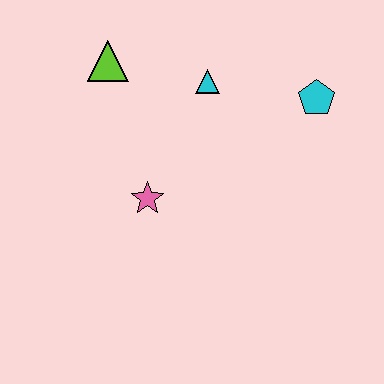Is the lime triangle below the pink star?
No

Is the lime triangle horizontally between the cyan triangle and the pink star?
No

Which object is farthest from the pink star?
The cyan pentagon is farthest from the pink star.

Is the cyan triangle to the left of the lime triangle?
No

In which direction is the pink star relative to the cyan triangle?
The pink star is below the cyan triangle.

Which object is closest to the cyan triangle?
The lime triangle is closest to the cyan triangle.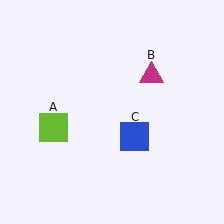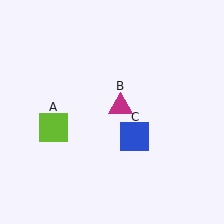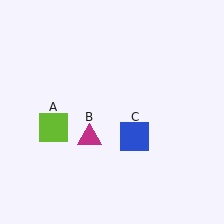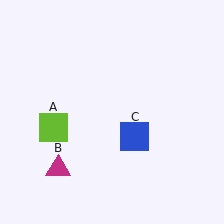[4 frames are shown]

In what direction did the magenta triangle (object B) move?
The magenta triangle (object B) moved down and to the left.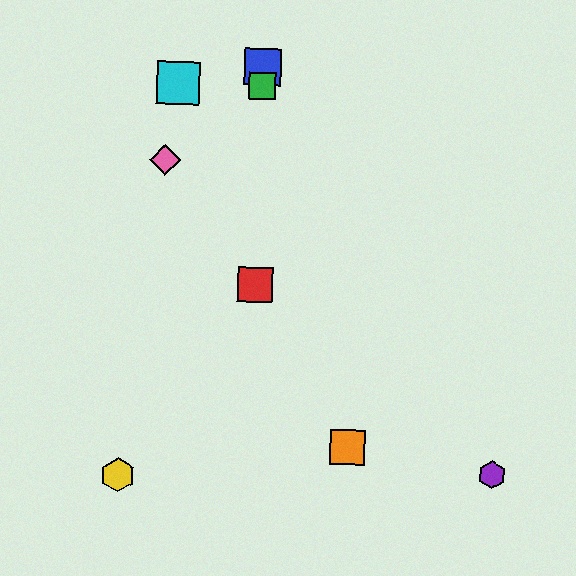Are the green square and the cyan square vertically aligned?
No, the green square is at x≈262 and the cyan square is at x≈178.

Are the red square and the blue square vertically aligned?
Yes, both are at x≈255.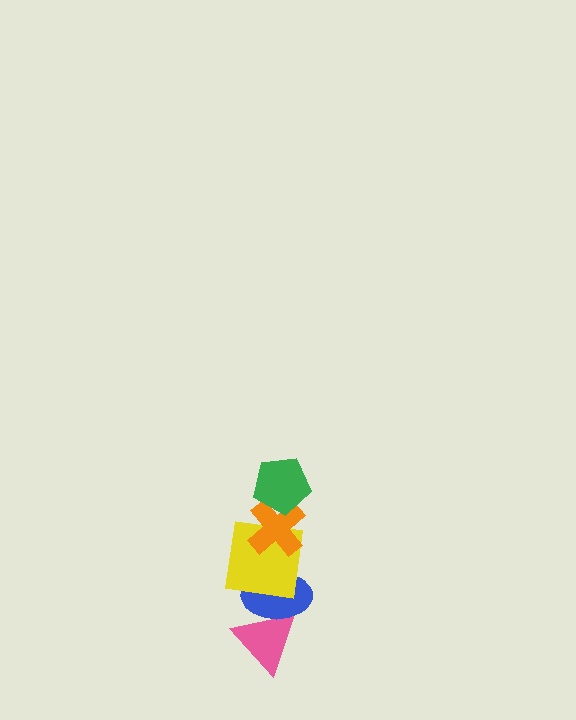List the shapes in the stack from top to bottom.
From top to bottom: the green pentagon, the orange cross, the yellow square, the blue ellipse, the pink triangle.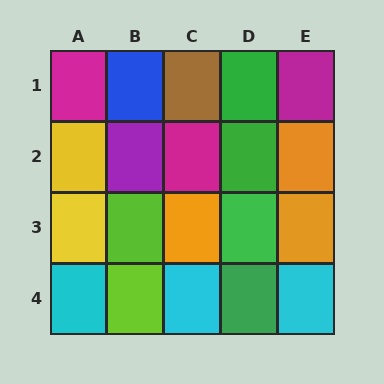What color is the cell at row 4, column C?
Cyan.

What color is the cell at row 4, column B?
Lime.